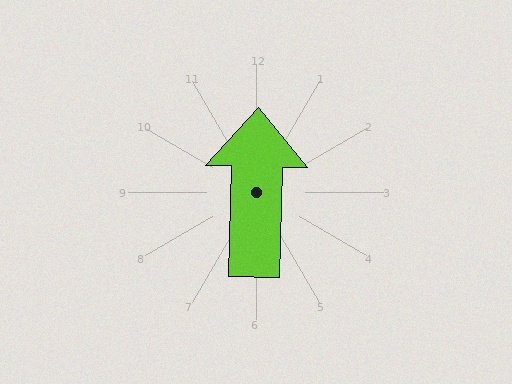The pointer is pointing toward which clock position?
Roughly 12 o'clock.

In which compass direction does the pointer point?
North.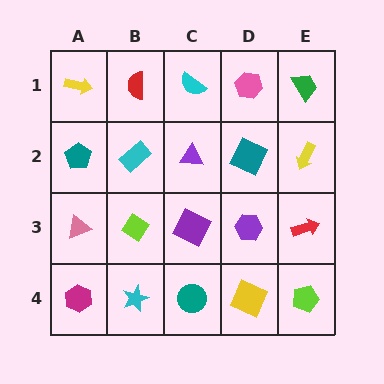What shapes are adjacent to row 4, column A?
A pink triangle (row 3, column A), a cyan star (row 4, column B).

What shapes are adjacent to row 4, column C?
A purple square (row 3, column C), a cyan star (row 4, column B), a yellow square (row 4, column D).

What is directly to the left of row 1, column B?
A yellow arrow.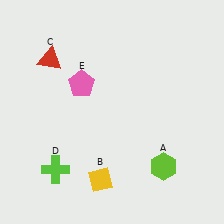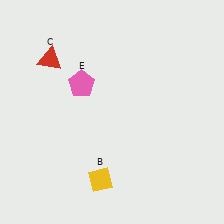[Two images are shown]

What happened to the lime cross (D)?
The lime cross (D) was removed in Image 2. It was in the bottom-left area of Image 1.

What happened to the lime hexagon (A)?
The lime hexagon (A) was removed in Image 2. It was in the bottom-right area of Image 1.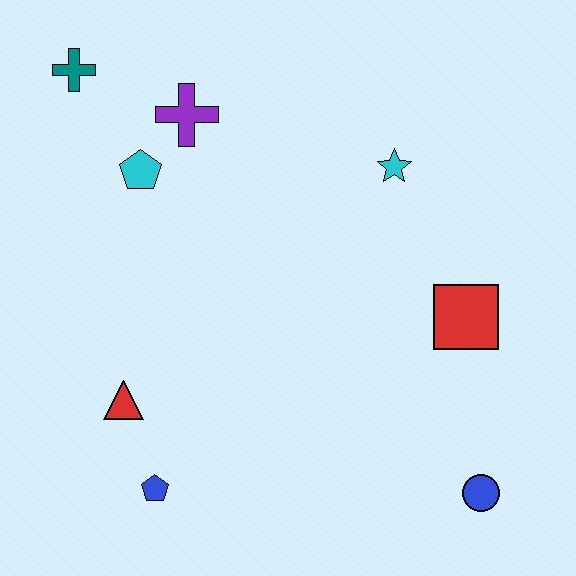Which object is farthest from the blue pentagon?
The teal cross is farthest from the blue pentagon.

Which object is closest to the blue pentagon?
The red triangle is closest to the blue pentagon.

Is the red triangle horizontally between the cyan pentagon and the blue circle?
No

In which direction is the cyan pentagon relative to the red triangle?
The cyan pentagon is above the red triangle.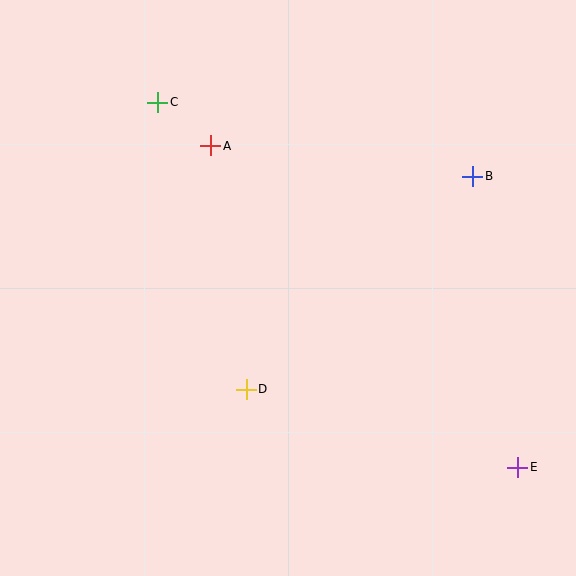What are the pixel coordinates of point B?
Point B is at (473, 176).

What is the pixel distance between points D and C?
The distance between D and C is 300 pixels.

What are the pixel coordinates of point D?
Point D is at (246, 389).